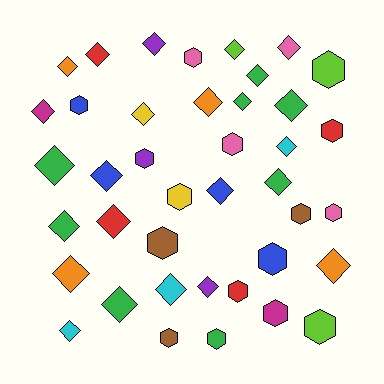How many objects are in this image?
There are 40 objects.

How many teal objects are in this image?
There are no teal objects.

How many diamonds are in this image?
There are 24 diamonds.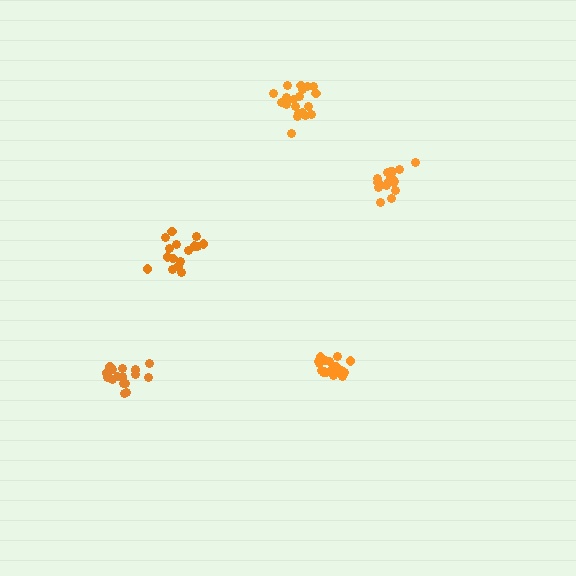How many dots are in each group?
Group 1: 18 dots, Group 2: 19 dots, Group 3: 18 dots, Group 4: 21 dots, Group 5: 16 dots (92 total).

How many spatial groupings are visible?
There are 5 spatial groupings.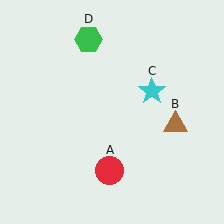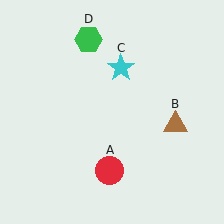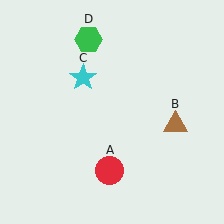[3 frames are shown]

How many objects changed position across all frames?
1 object changed position: cyan star (object C).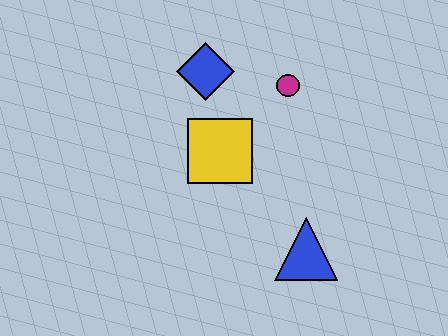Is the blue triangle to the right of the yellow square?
Yes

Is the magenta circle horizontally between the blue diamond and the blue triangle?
Yes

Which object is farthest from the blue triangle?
The blue diamond is farthest from the blue triangle.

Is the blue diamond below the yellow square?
No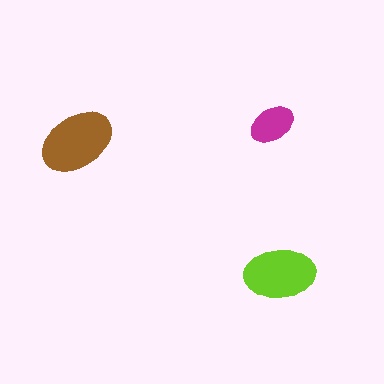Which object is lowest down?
The lime ellipse is bottommost.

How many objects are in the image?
There are 3 objects in the image.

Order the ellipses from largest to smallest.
the brown one, the lime one, the magenta one.